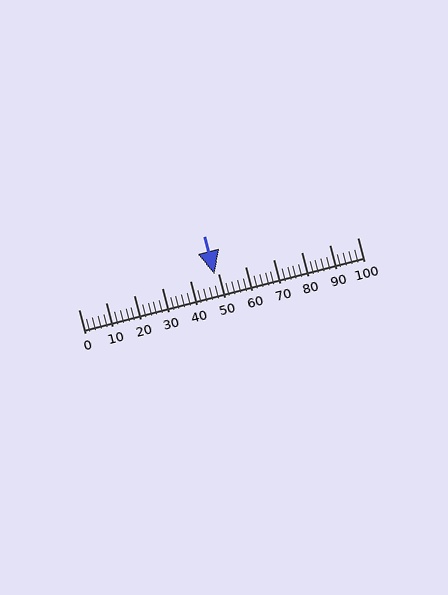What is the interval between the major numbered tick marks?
The major tick marks are spaced 10 units apart.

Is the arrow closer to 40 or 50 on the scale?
The arrow is closer to 50.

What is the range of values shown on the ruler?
The ruler shows values from 0 to 100.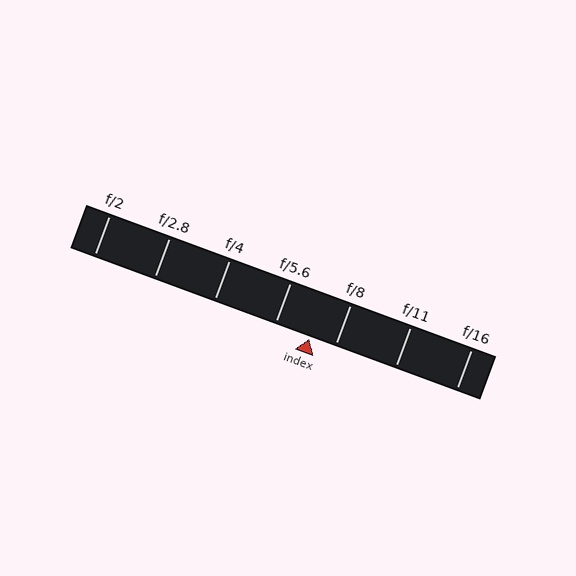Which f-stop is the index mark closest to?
The index mark is closest to f/8.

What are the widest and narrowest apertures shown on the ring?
The widest aperture shown is f/2 and the narrowest is f/16.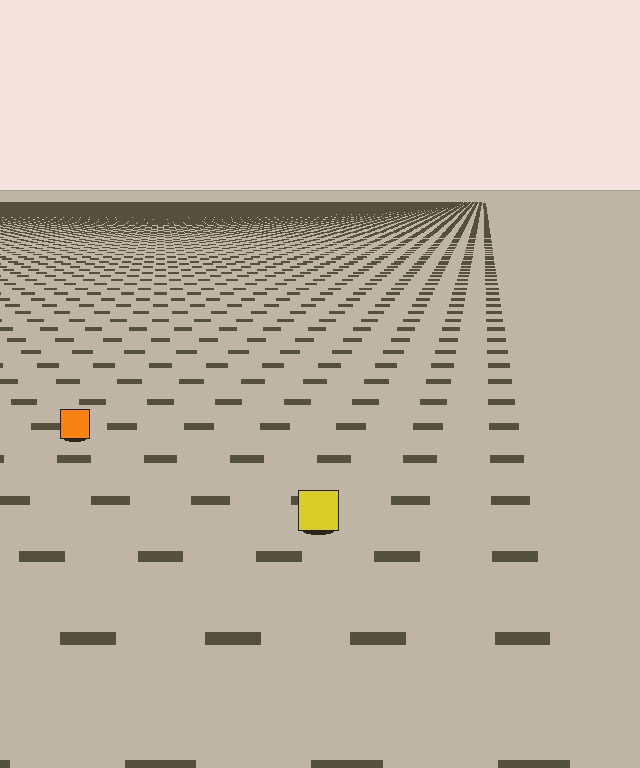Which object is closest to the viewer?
The yellow square is closest. The texture marks near it are larger and more spread out.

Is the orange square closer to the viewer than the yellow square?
No. The yellow square is closer — you can tell from the texture gradient: the ground texture is coarser near it.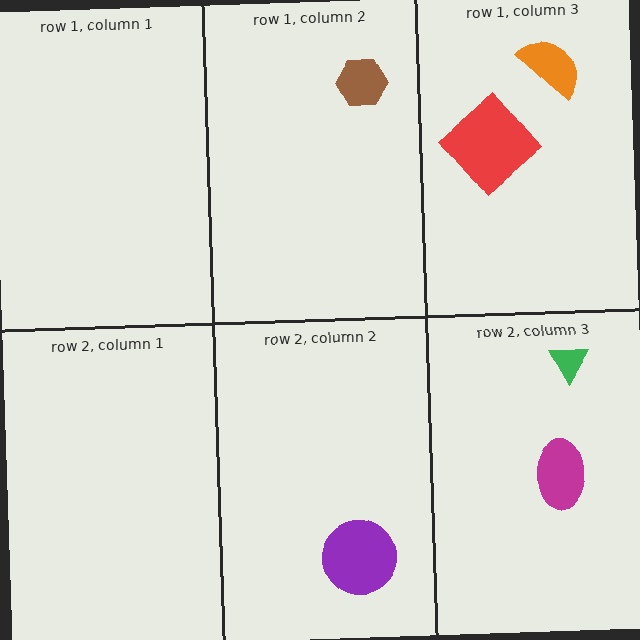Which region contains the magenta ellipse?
The row 2, column 3 region.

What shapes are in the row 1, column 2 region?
The brown hexagon.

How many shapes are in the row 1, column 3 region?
2.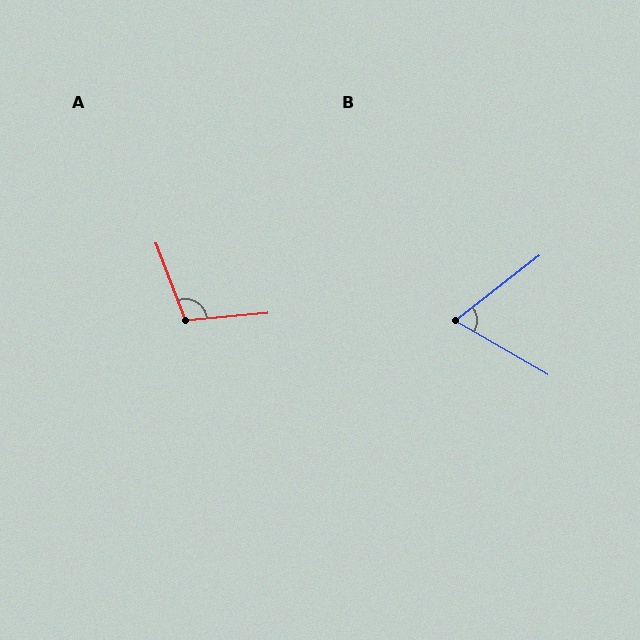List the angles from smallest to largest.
B (68°), A (106°).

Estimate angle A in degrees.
Approximately 106 degrees.